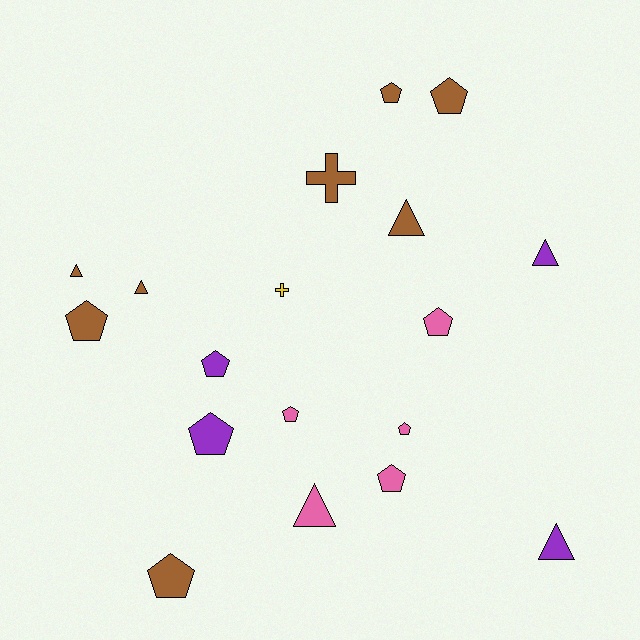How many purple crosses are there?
There are no purple crosses.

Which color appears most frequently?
Brown, with 8 objects.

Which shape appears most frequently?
Pentagon, with 10 objects.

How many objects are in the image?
There are 18 objects.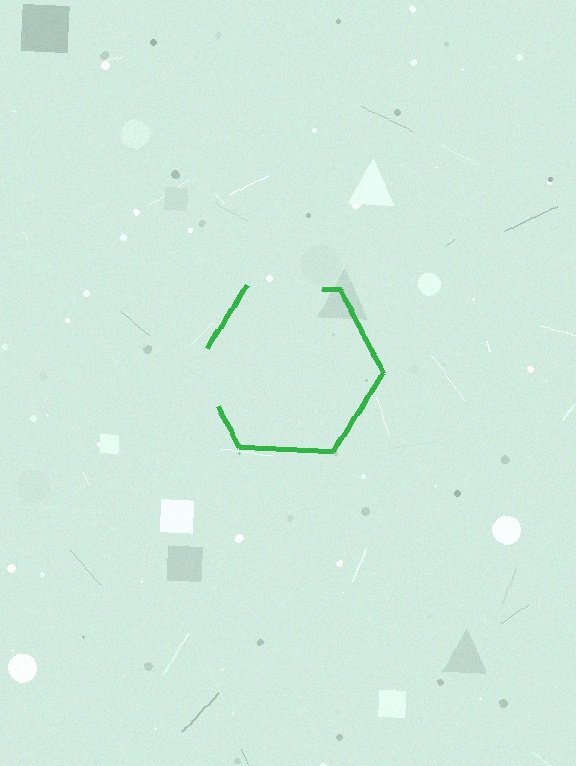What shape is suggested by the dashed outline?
The dashed outline suggests a hexagon.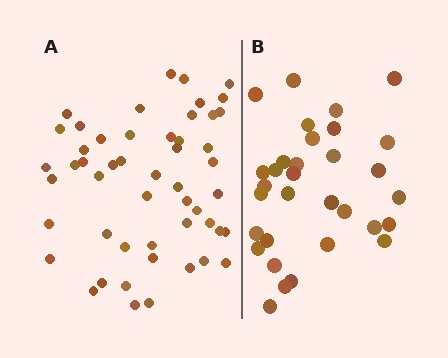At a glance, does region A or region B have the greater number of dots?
Region A (the left region) has more dots.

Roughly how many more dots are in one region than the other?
Region A has approximately 20 more dots than region B.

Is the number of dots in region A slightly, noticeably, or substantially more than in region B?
Region A has substantially more. The ratio is roughly 1.6 to 1.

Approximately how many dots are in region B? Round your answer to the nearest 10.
About 30 dots. (The exact count is 32, which rounds to 30.)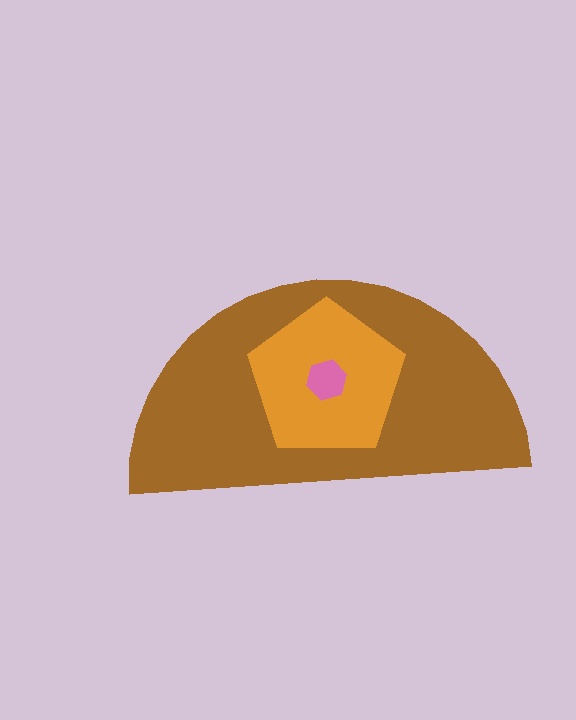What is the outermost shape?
The brown semicircle.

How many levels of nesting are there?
3.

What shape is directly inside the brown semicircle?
The orange pentagon.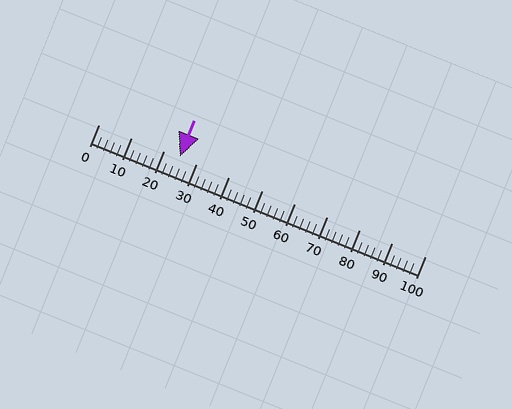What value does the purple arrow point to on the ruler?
The purple arrow points to approximately 25.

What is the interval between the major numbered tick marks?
The major tick marks are spaced 10 units apart.